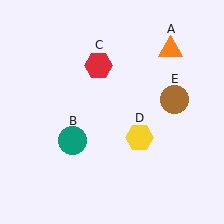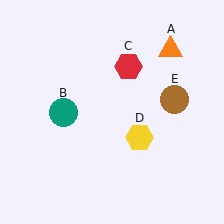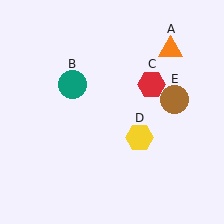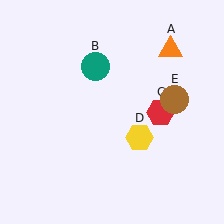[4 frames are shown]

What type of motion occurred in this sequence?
The teal circle (object B), red hexagon (object C) rotated clockwise around the center of the scene.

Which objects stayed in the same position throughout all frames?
Orange triangle (object A) and yellow hexagon (object D) and brown circle (object E) remained stationary.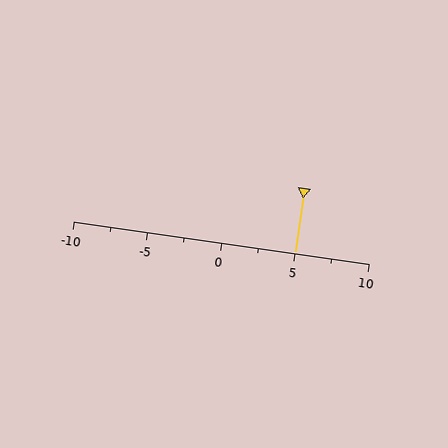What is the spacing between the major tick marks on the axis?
The major ticks are spaced 5 apart.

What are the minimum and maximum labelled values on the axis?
The axis runs from -10 to 10.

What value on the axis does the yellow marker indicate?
The marker indicates approximately 5.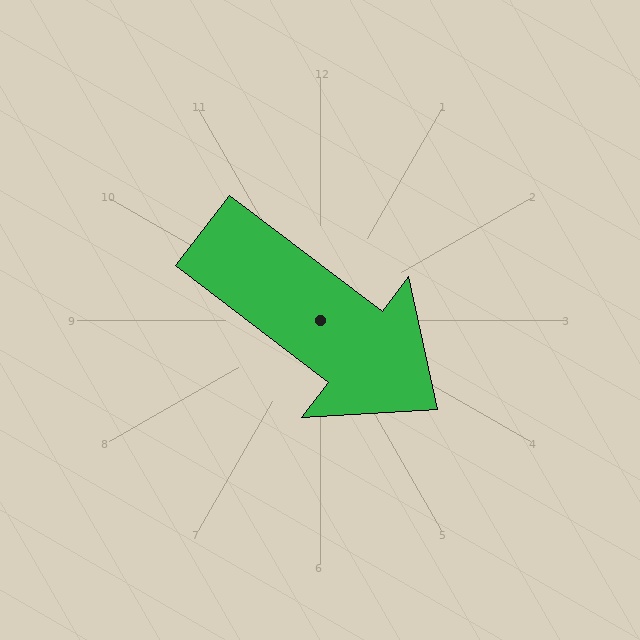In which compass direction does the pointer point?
Southeast.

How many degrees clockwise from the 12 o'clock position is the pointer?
Approximately 127 degrees.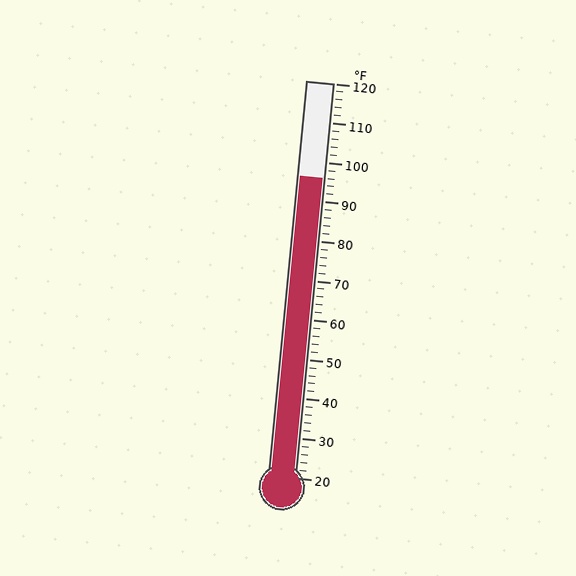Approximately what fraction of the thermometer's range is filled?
The thermometer is filled to approximately 75% of its range.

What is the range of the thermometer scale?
The thermometer scale ranges from 20°F to 120°F.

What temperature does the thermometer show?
The thermometer shows approximately 96°F.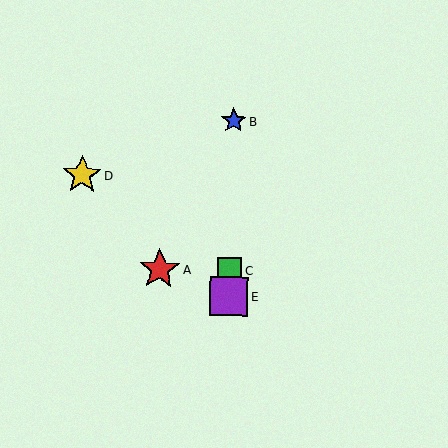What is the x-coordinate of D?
Object D is at x≈82.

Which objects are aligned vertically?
Objects B, C, E are aligned vertically.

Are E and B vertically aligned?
Yes, both are at x≈229.